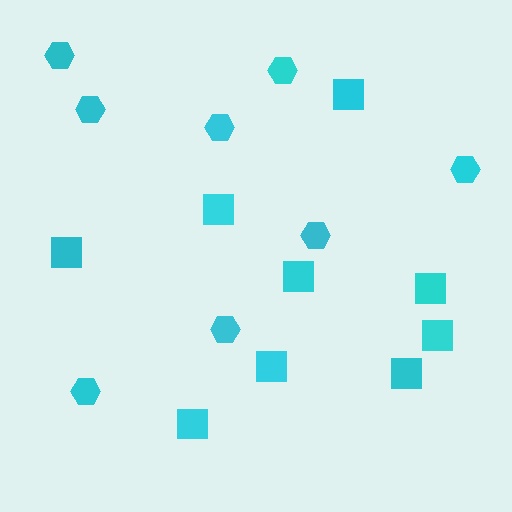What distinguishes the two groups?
There are 2 groups: one group of squares (9) and one group of hexagons (8).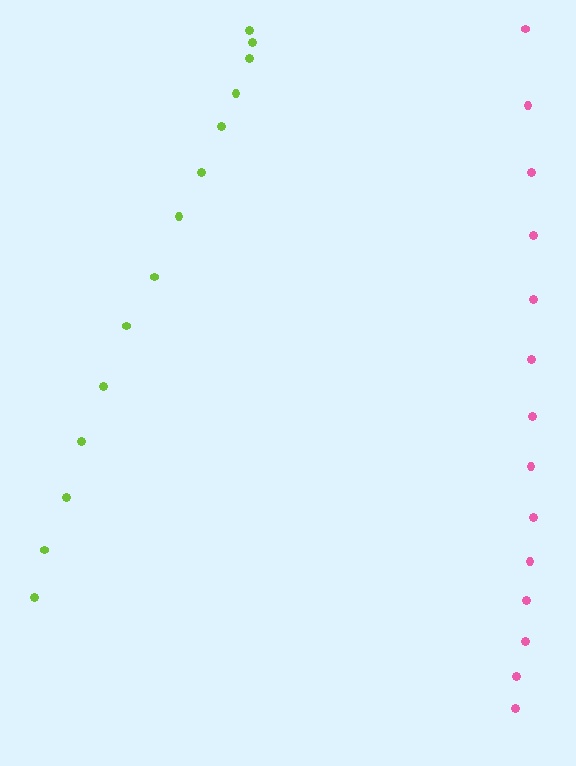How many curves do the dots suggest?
There are 2 distinct paths.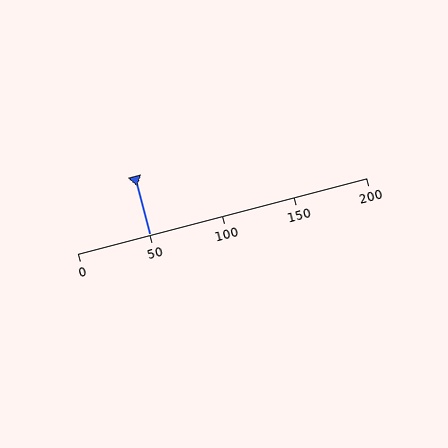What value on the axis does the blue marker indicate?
The marker indicates approximately 50.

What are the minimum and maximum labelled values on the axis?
The axis runs from 0 to 200.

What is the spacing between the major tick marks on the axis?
The major ticks are spaced 50 apart.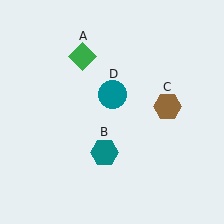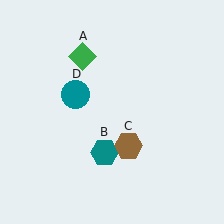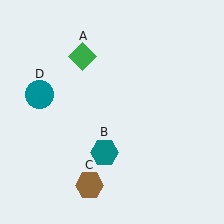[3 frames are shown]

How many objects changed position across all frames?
2 objects changed position: brown hexagon (object C), teal circle (object D).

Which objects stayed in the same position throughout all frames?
Green diamond (object A) and teal hexagon (object B) remained stationary.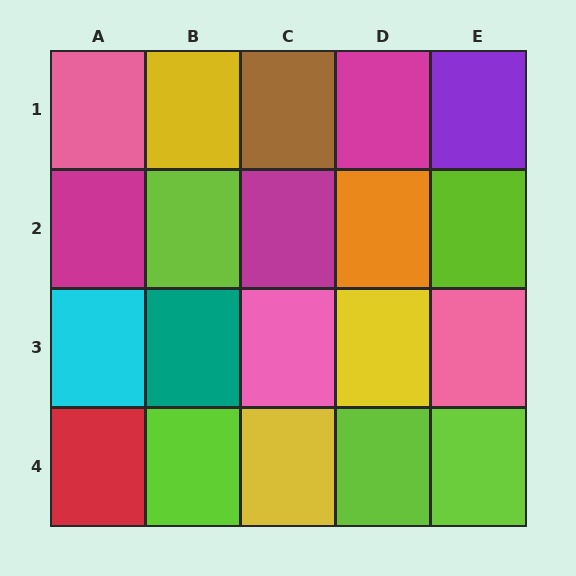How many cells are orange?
1 cell is orange.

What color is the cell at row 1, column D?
Magenta.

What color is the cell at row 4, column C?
Yellow.